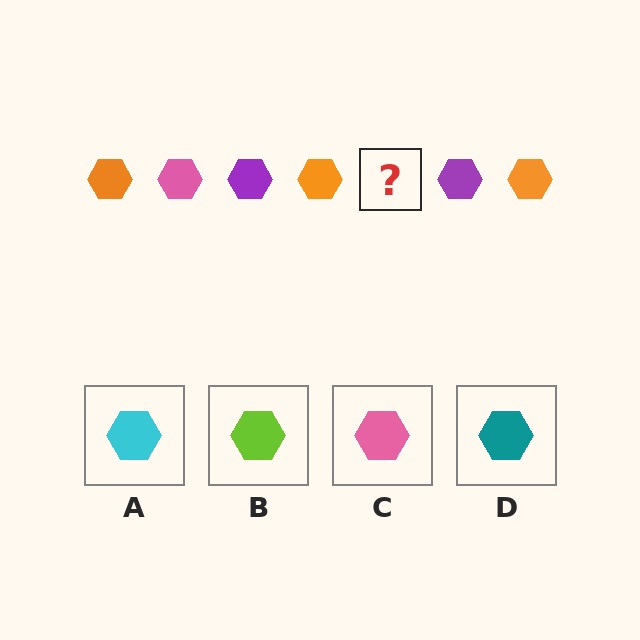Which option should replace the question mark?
Option C.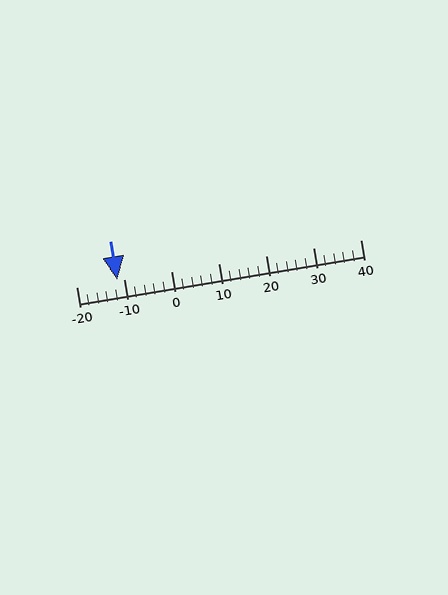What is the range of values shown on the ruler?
The ruler shows values from -20 to 40.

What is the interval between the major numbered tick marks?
The major tick marks are spaced 10 units apart.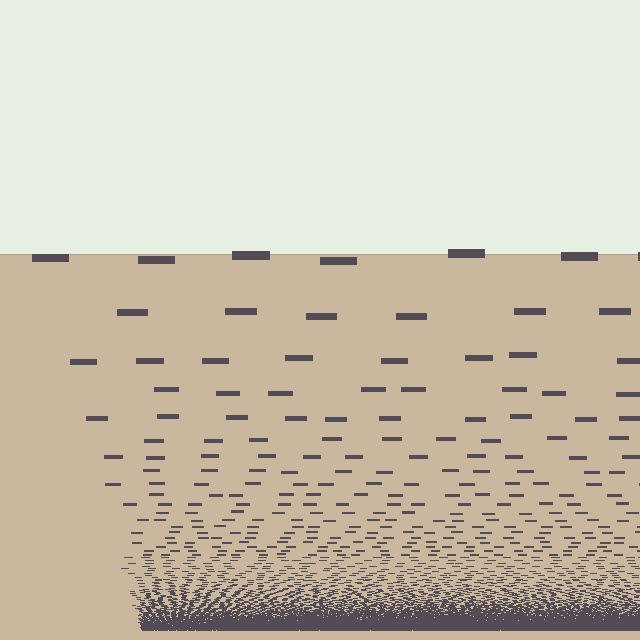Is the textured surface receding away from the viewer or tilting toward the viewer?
The surface appears to tilt toward the viewer. Texture elements get larger and sparser toward the top.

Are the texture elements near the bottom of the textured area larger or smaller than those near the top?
Smaller. The gradient is inverted — elements near the bottom are smaller and denser.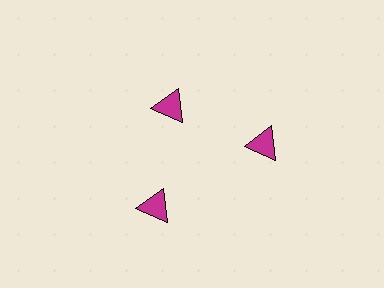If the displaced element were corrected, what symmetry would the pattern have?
It would have 3-fold rotational symmetry — the pattern would map onto itself every 120 degrees.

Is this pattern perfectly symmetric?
No. The 3 magenta triangles are arranged in a ring, but one element near the 11 o'clock position is pulled inward toward the center, breaking the 3-fold rotational symmetry.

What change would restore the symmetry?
The symmetry would be restored by moving it outward, back onto the ring so that all 3 triangles sit at equal angles and equal distance from the center.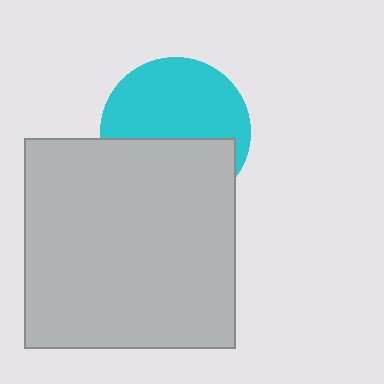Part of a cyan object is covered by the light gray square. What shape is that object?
It is a circle.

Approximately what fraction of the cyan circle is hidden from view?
Roughly 43% of the cyan circle is hidden behind the light gray square.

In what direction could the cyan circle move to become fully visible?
The cyan circle could move up. That would shift it out from behind the light gray square entirely.